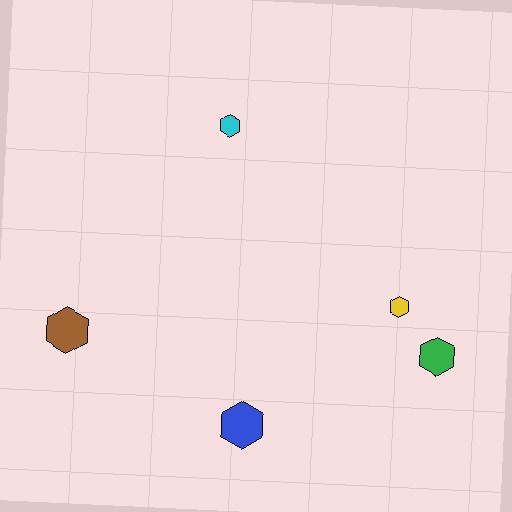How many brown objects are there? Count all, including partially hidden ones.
There is 1 brown object.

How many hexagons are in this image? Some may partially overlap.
There are 5 hexagons.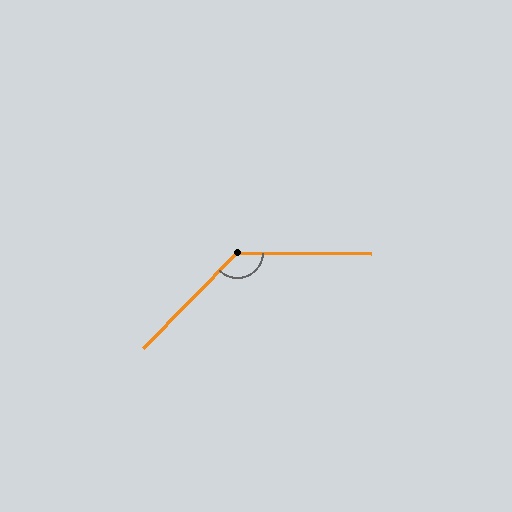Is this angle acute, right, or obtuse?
It is obtuse.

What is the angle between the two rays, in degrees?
Approximately 134 degrees.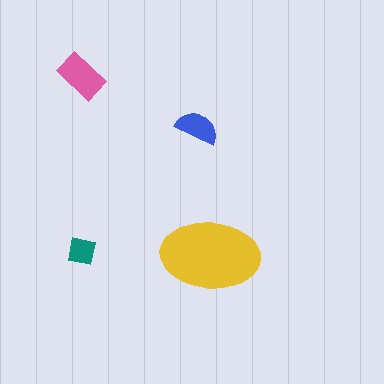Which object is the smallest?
The teal square.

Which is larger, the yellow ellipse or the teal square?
The yellow ellipse.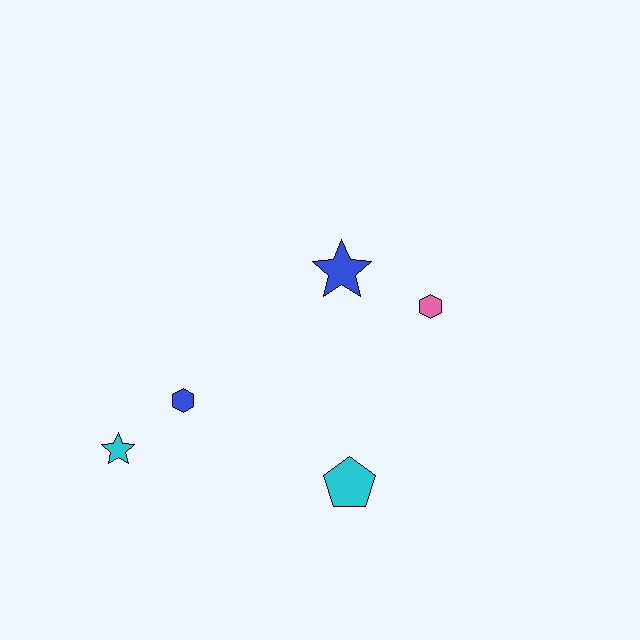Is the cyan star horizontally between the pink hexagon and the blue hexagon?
No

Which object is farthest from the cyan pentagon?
The cyan star is farthest from the cyan pentagon.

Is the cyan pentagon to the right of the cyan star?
Yes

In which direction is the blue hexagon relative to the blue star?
The blue hexagon is to the left of the blue star.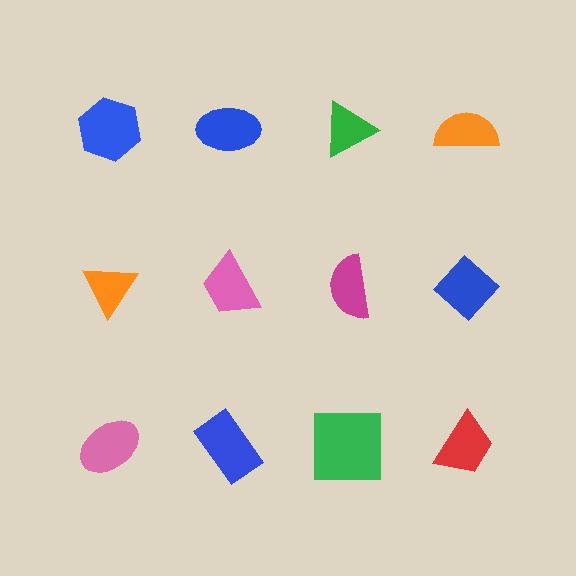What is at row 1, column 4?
An orange semicircle.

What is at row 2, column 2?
A pink trapezoid.